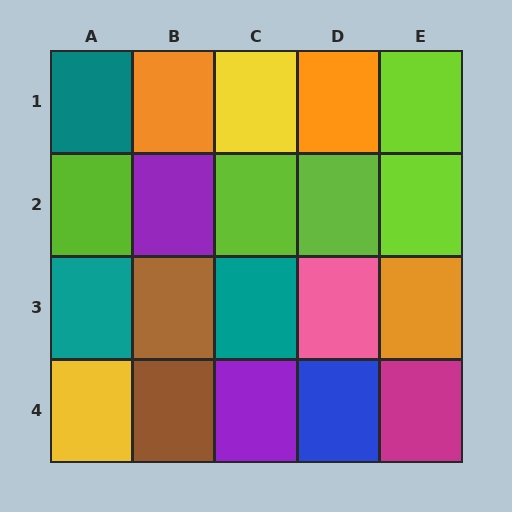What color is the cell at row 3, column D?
Pink.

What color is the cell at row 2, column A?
Lime.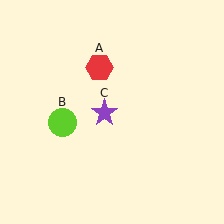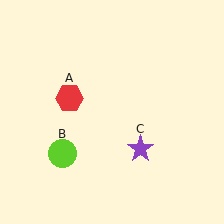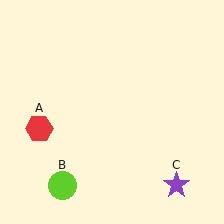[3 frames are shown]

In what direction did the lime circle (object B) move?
The lime circle (object B) moved down.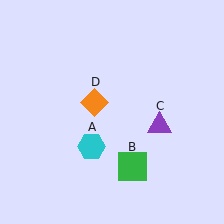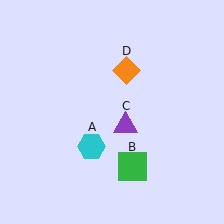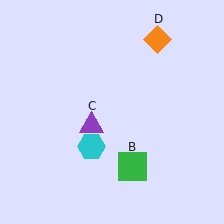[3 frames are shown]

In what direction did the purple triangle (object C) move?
The purple triangle (object C) moved left.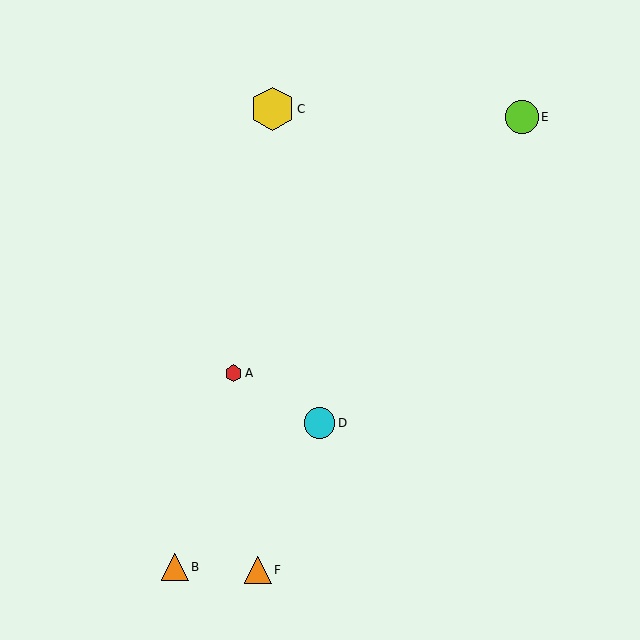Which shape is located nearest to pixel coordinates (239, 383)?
The red hexagon (labeled A) at (234, 373) is nearest to that location.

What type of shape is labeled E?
Shape E is a lime circle.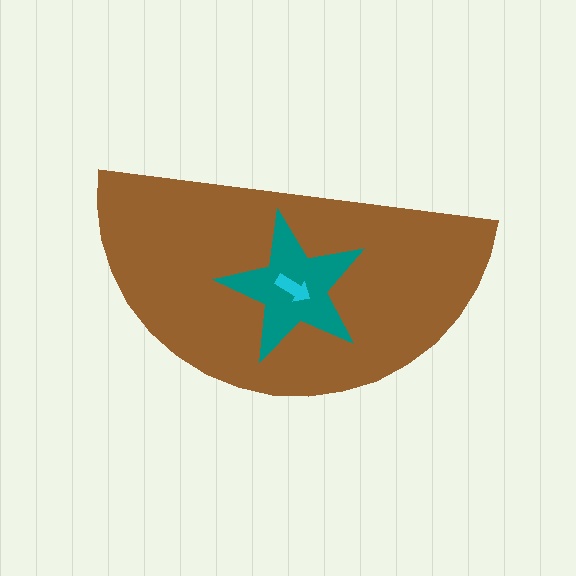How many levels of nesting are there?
3.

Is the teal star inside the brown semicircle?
Yes.